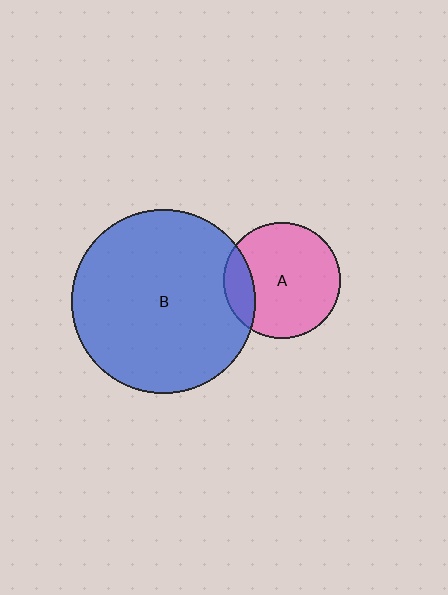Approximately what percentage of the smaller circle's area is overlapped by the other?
Approximately 15%.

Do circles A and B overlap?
Yes.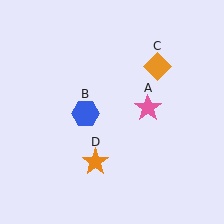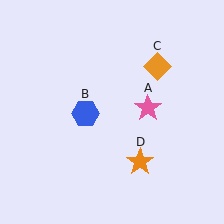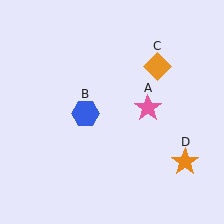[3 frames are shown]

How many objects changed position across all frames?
1 object changed position: orange star (object D).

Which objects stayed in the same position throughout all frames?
Pink star (object A) and blue hexagon (object B) and orange diamond (object C) remained stationary.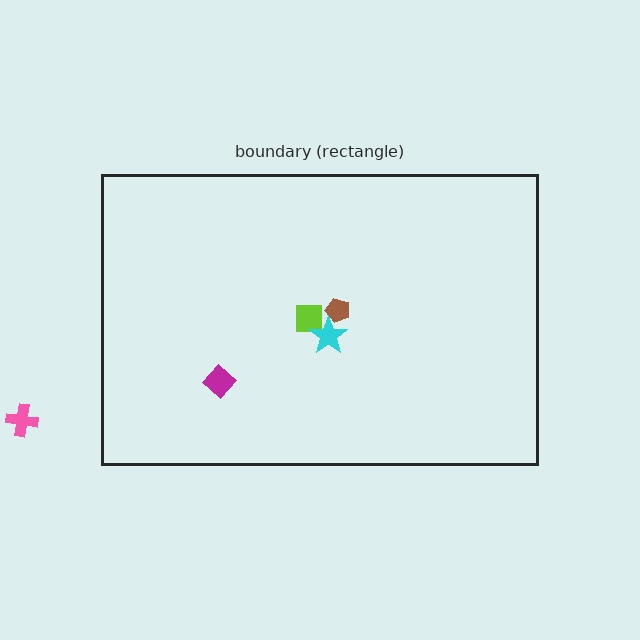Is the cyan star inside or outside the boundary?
Inside.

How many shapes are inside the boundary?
4 inside, 1 outside.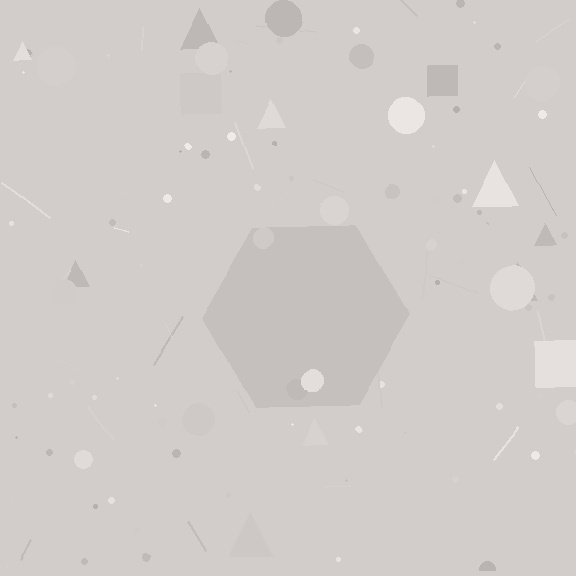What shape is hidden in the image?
A hexagon is hidden in the image.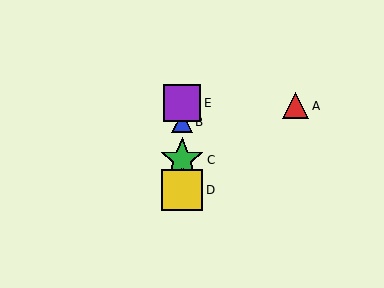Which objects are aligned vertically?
Objects B, C, D, E are aligned vertically.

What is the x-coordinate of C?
Object C is at x≈182.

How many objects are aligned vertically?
4 objects (B, C, D, E) are aligned vertically.